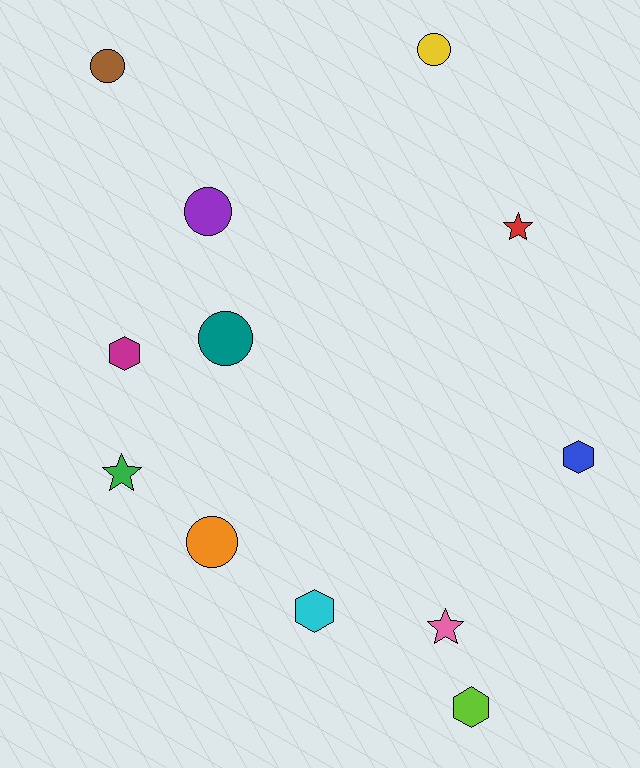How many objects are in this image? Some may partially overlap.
There are 12 objects.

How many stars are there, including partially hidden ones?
There are 3 stars.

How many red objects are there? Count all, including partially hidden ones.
There is 1 red object.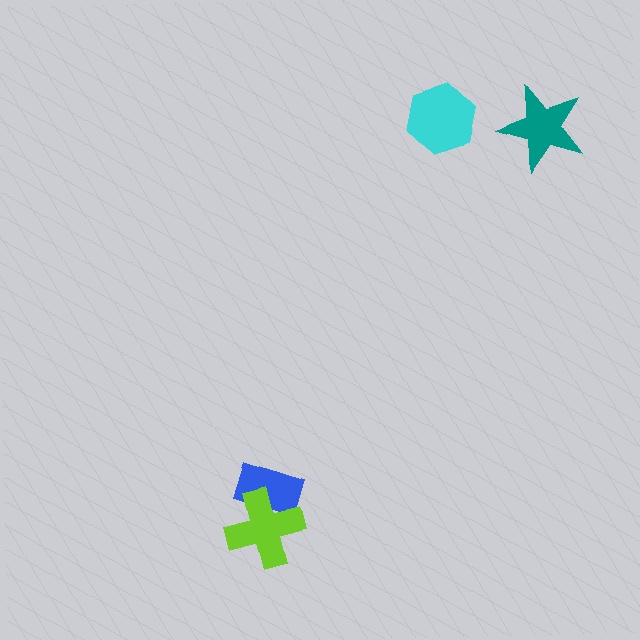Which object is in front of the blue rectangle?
The lime cross is in front of the blue rectangle.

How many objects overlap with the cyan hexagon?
0 objects overlap with the cyan hexagon.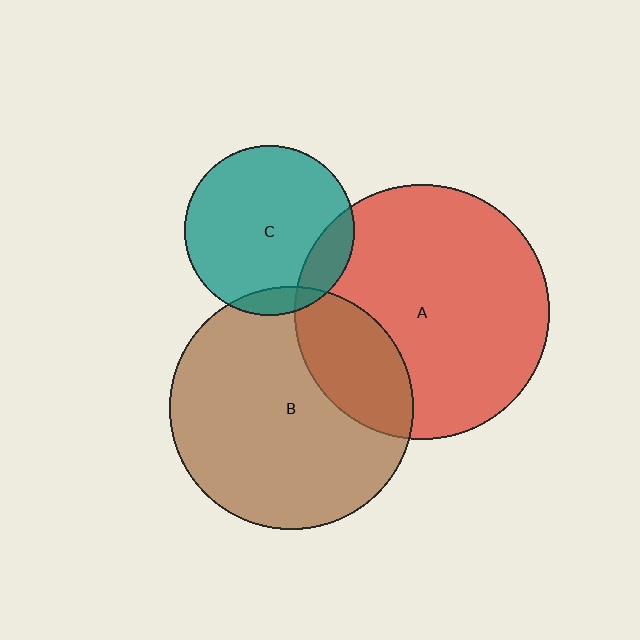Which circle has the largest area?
Circle A (red).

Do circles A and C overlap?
Yes.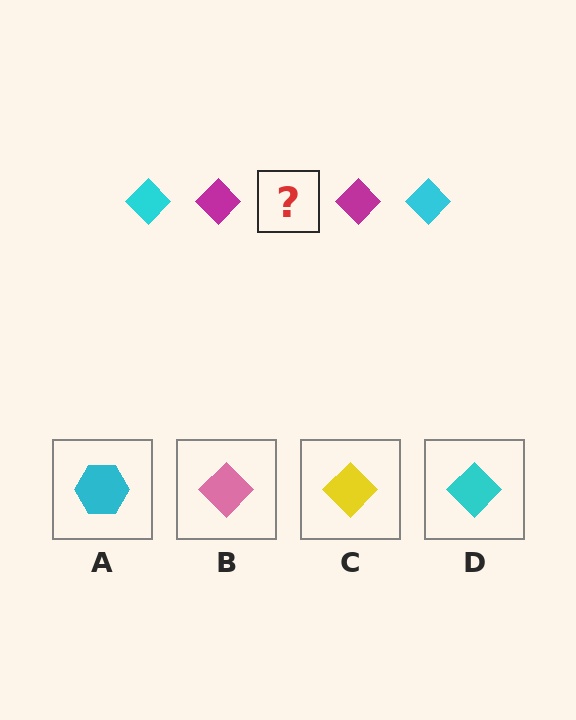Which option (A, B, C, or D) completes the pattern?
D.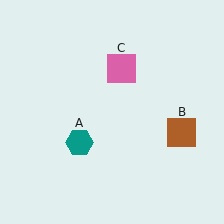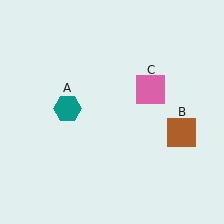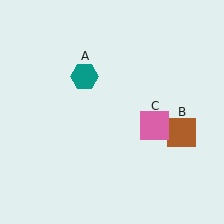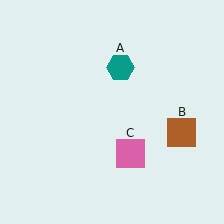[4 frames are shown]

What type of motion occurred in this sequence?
The teal hexagon (object A), pink square (object C) rotated clockwise around the center of the scene.